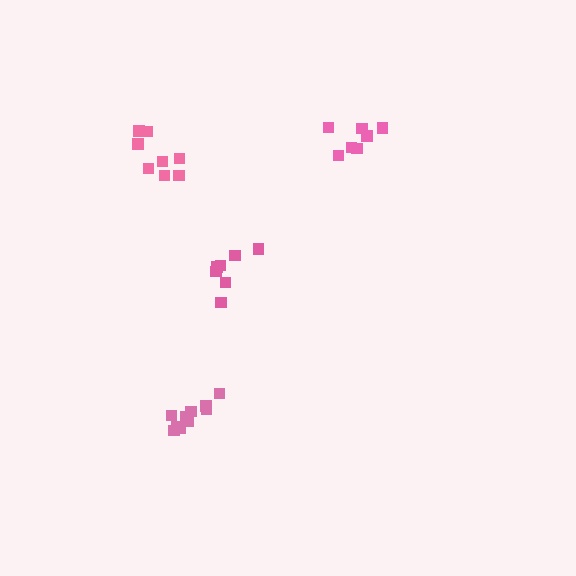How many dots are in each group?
Group 1: 7 dots, Group 2: 10 dots, Group 3: 8 dots, Group 4: 7 dots (32 total).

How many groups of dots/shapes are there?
There are 4 groups.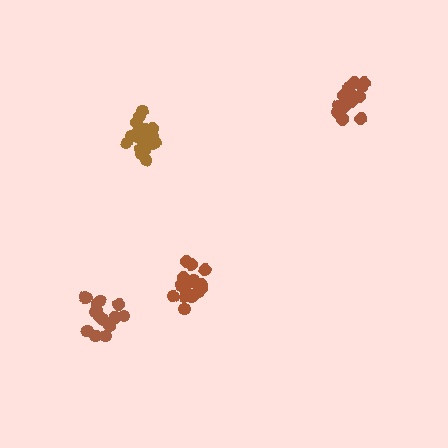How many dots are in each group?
Group 1: 21 dots, Group 2: 21 dots, Group 3: 15 dots, Group 4: 15 dots (72 total).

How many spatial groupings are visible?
There are 4 spatial groupings.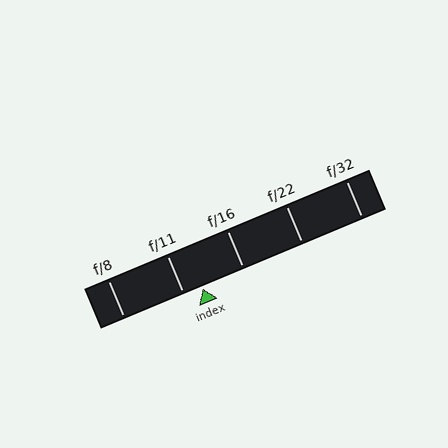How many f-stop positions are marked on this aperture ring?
There are 5 f-stop positions marked.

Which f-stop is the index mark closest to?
The index mark is closest to f/11.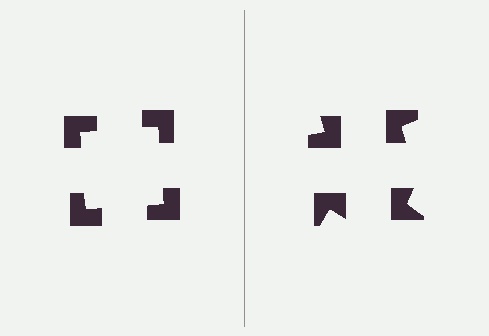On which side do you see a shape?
An illusory square appears on the left side. On the right side the wedge cuts are rotated, so no coherent shape forms.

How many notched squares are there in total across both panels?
8 — 4 on each side.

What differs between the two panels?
The notched squares are positioned identically on both sides; only the wedge orientations differ. On the left they align to a square; on the right they are misaligned.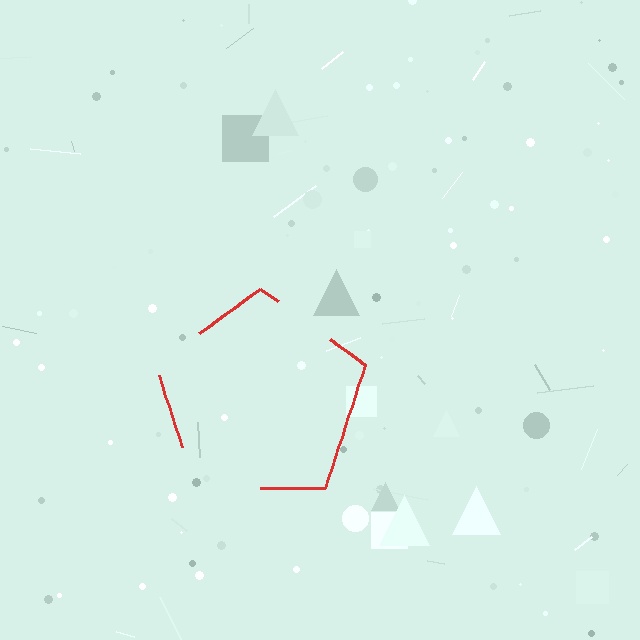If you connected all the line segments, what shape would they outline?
They would outline a pentagon.